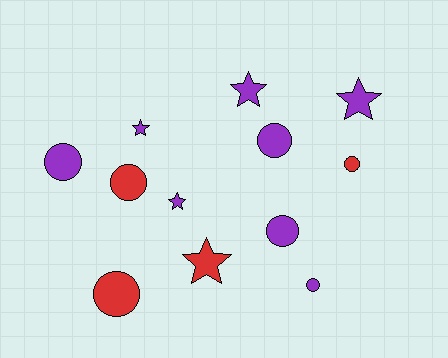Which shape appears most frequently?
Circle, with 7 objects.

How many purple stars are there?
There are 4 purple stars.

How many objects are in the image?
There are 12 objects.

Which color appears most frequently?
Purple, with 8 objects.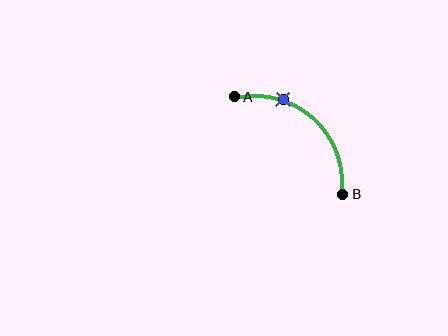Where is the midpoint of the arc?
The arc midpoint is the point on the curve farthest from the straight line joining A and B. It sits above and to the right of that line.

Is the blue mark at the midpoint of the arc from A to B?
No. The blue mark lies on the arc but is closer to endpoint A. The arc midpoint would be at the point on the curve equidistant along the arc from both A and B.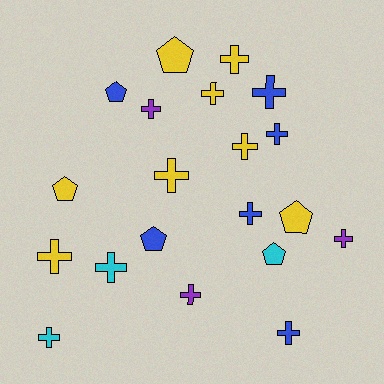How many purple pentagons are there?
There are no purple pentagons.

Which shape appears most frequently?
Cross, with 14 objects.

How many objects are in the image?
There are 20 objects.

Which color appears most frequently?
Yellow, with 8 objects.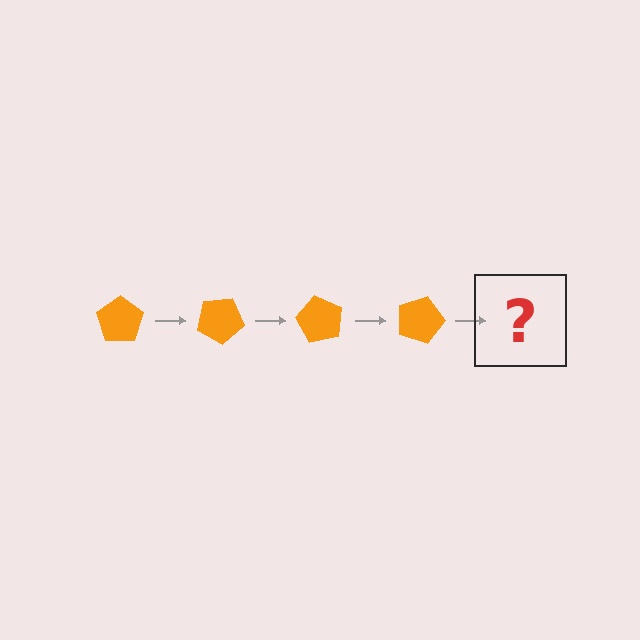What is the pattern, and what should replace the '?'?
The pattern is that the pentagon rotates 30 degrees each step. The '?' should be an orange pentagon rotated 120 degrees.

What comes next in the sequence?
The next element should be an orange pentagon rotated 120 degrees.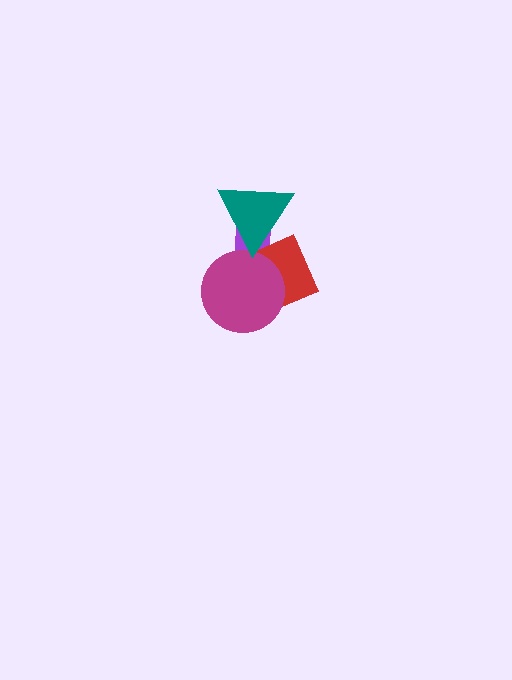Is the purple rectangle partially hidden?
Yes, it is partially covered by another shape.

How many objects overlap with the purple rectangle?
3 objects overlap with the purple rectangle.